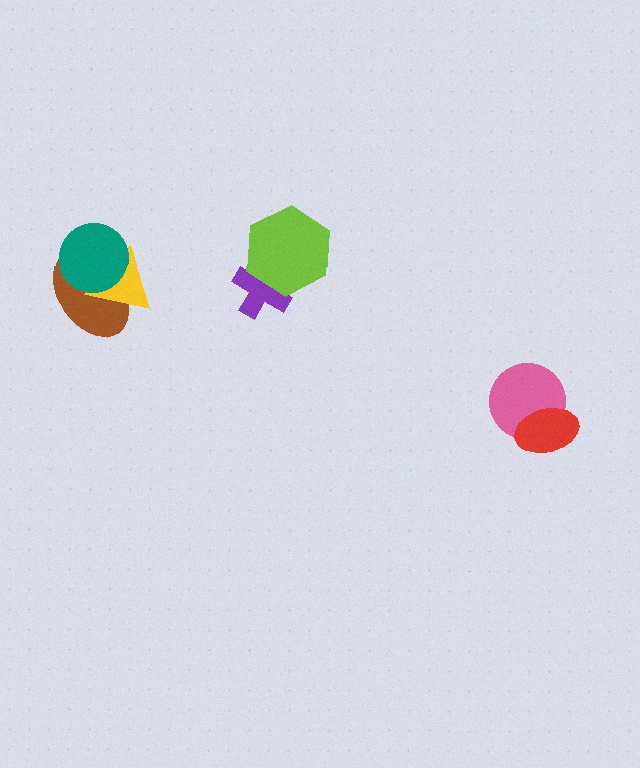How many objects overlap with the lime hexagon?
1 object overlaps with the lime hexagon.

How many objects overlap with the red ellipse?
1 object overlaps with the red ellipse.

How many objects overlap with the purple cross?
1 object overlaps with the purple cross.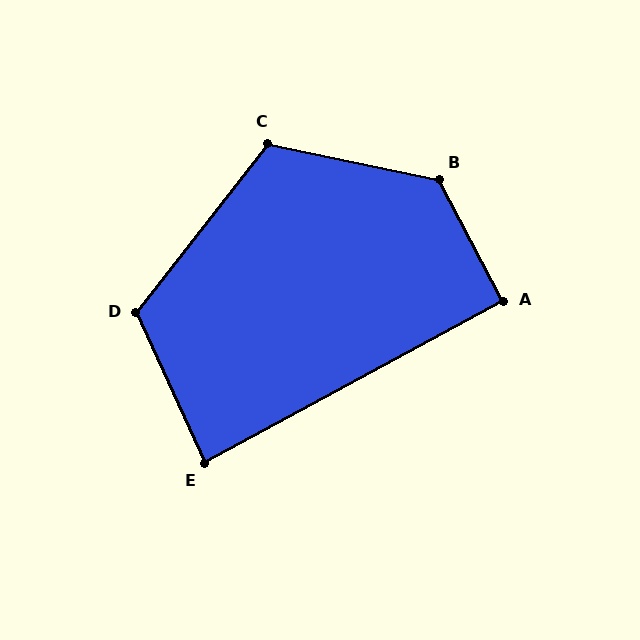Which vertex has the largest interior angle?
B, at approximately 130 degrees.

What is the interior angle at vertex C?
Approximately 116 degrees (obtuse).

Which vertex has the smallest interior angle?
E, at approximately 86 degrees.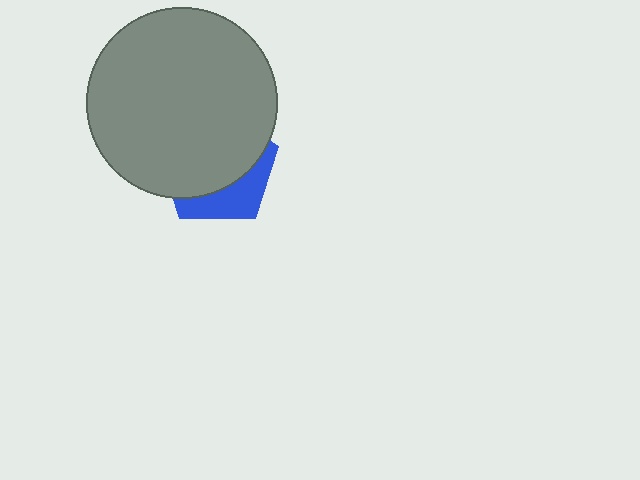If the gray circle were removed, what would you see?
You would see the complete blue pentagon.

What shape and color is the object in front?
The object in front is a gray circle.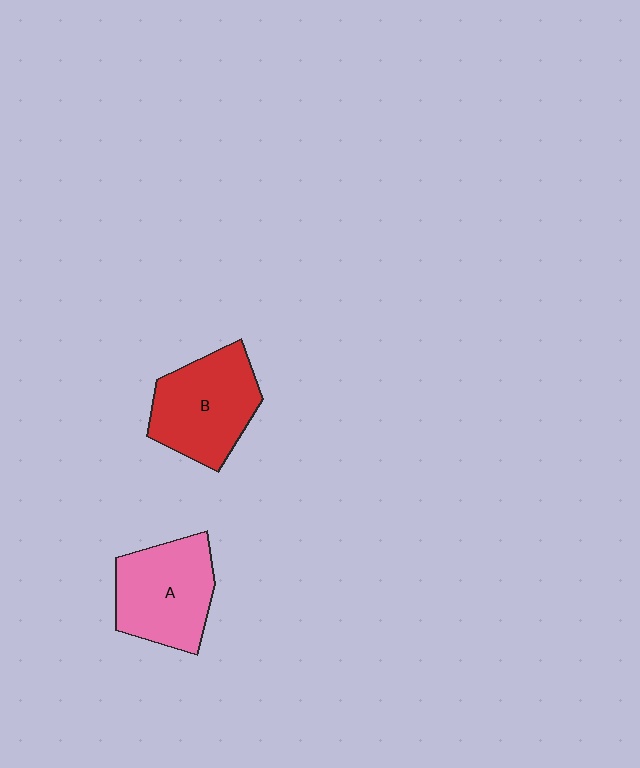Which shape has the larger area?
Shape B (red).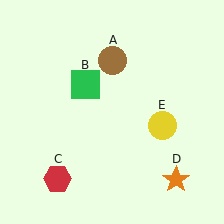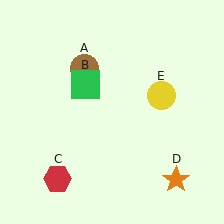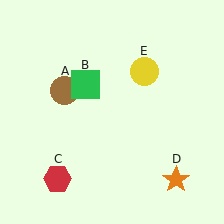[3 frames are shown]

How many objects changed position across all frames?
2 objects changed position: brown circle (object A), yellow circle (object E).